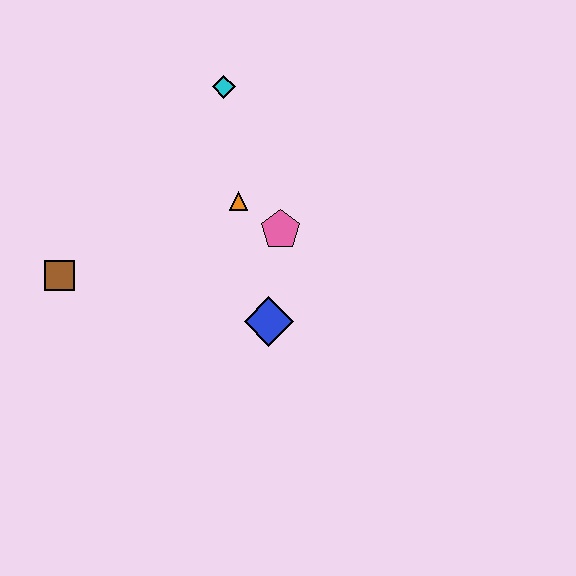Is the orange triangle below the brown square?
No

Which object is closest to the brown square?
The orange triangle is closest to the brown square.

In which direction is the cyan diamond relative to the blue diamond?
The cyan diamond is above the blue diamond.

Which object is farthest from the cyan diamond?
The brown square is farthest from the cyan diamond.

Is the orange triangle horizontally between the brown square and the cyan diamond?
No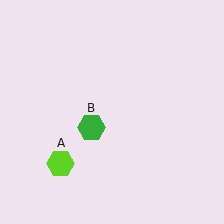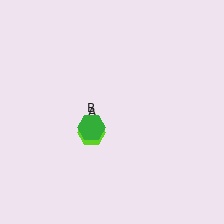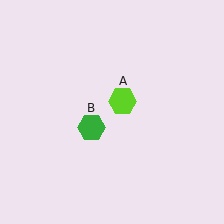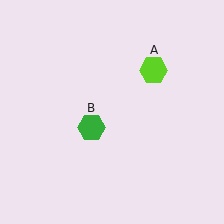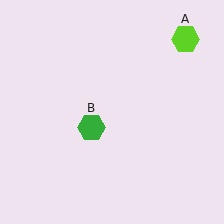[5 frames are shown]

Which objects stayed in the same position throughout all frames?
Green hexagon (object B) remained stationary.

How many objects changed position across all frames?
1 object changed position: lime hexagon (object A).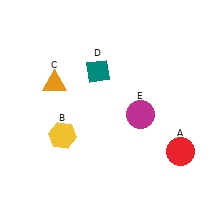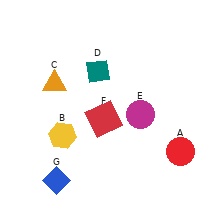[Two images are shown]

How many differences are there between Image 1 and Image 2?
There are 2 differences between the two images.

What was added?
A red square (F), a blue diamond (G) were added in Image 2.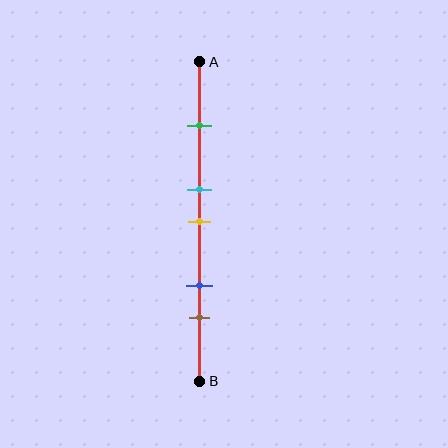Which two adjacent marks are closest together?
The cyan and yellow marks are the closest adjacent pair.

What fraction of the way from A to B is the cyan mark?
The cyan mark is approximately 40% (0.4) of the way from A to B.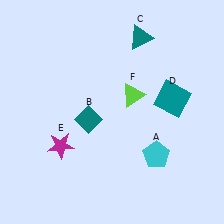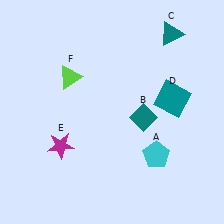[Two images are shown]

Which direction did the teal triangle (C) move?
The teal triangle (C) moved right.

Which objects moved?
The objects that moved are: the teal diamond (B), the teal triangle (C), the lime triangle (F).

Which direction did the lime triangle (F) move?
The lime triangle (F) moved left.